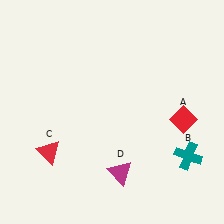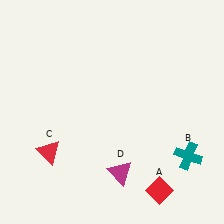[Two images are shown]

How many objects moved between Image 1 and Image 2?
1 object moved between the two images.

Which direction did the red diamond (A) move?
The red diamond (A) moved down.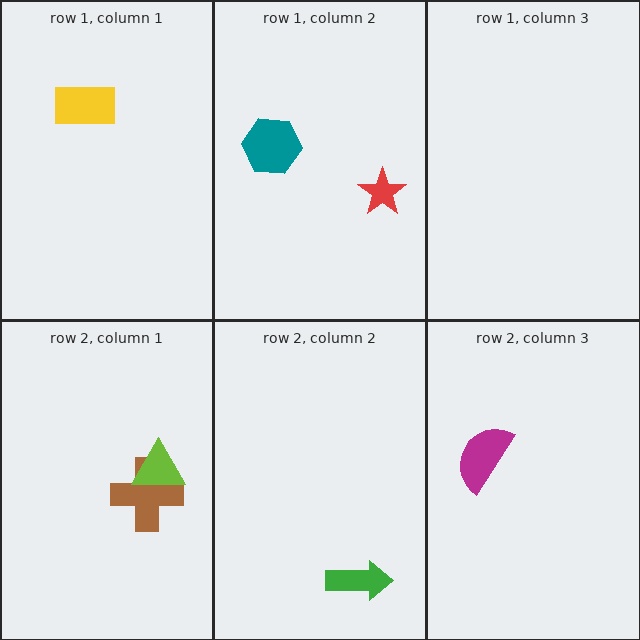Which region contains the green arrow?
The row 2, column 2 region.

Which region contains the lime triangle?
The row 2, column 1 region.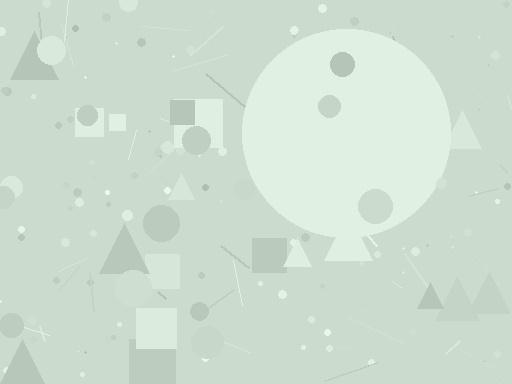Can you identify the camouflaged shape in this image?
The camouflaged shape is a circle.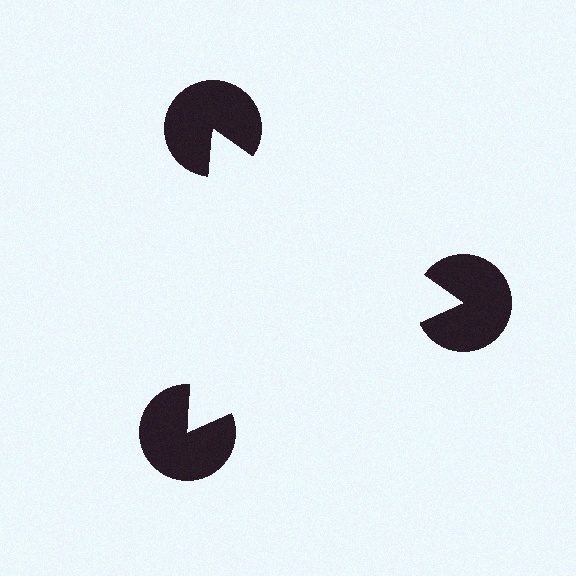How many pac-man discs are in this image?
There are 3 — one at each vertex of the illusory triangle.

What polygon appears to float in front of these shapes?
An illusory triangle — its edges are inferred from the aligned wedge cuts in the pac-man discs, not physically drawn.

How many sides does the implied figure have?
3 sides.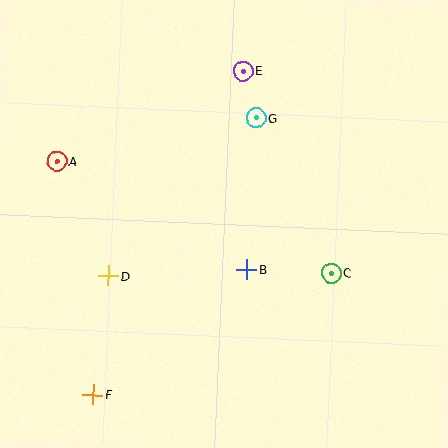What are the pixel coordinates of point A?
Point A is at (57, 162).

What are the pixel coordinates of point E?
Point E is at (243, 71).